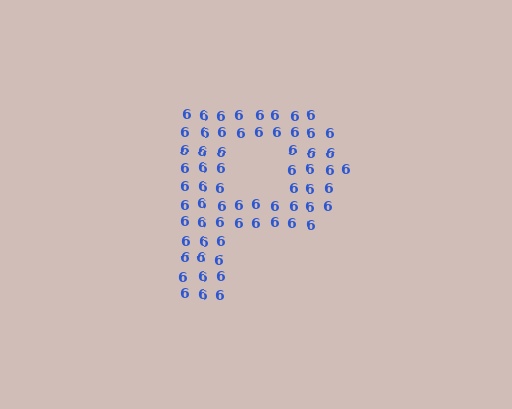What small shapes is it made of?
It is made of small digit 6's.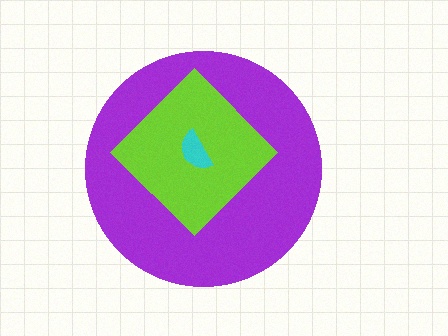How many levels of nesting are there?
3.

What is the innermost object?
The cyan semicircle.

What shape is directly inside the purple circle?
The lime diamond.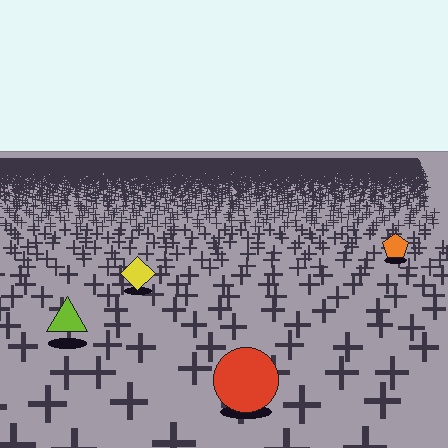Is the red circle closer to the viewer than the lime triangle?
Yes. The red circle is closer — you can tell from the texture gradient: the ground texture is coarser near it.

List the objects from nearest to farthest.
From nearest to farthest: the red circle, the lime triangle, the yellow diamond, the orange pentagon.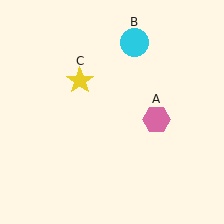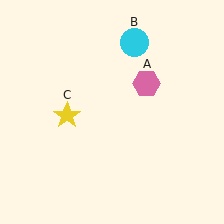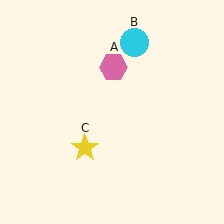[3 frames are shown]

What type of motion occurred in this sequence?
The pink hexagon (object A), yellow star (object C) rotated counterclockwise around the center of the scene.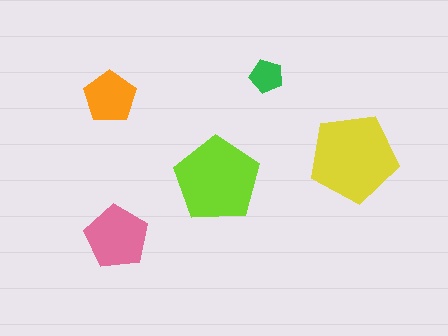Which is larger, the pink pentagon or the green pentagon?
The pink one.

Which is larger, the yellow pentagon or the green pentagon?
The yellow one.